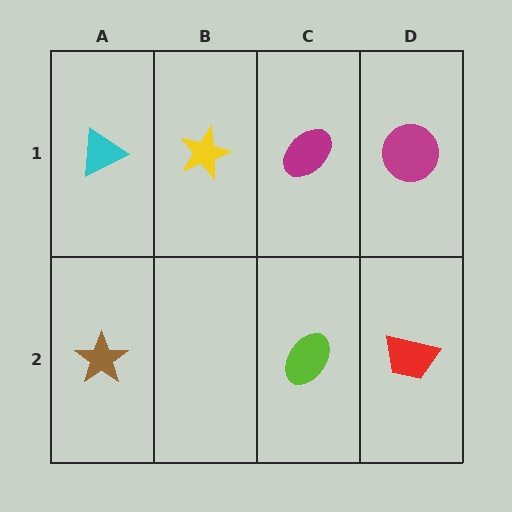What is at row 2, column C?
A lime ellipse.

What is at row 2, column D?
A red trapezoid.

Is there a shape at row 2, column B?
No, that cell is empty.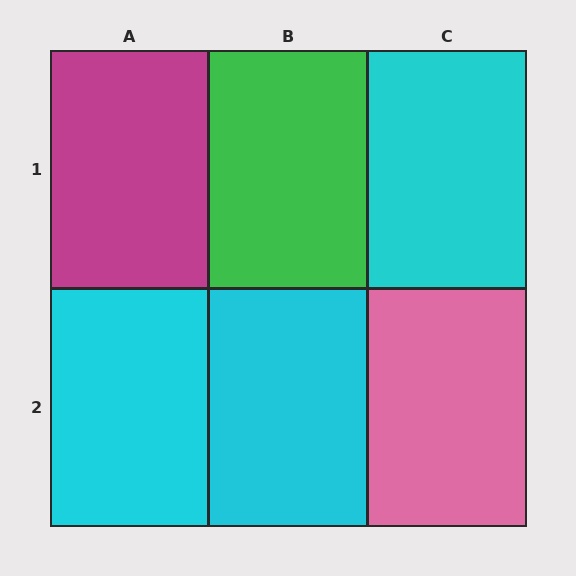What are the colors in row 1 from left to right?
Magenta, green, cyan.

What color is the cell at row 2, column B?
Cyan.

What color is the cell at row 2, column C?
Pink.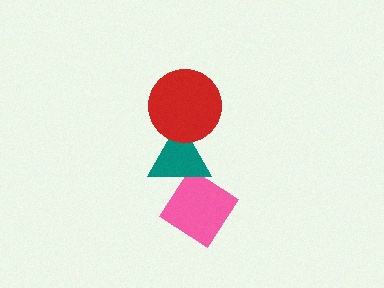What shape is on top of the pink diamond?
The teal triangle is on top of the pink diamond.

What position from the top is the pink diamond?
The pink diamond is 3rd from the top.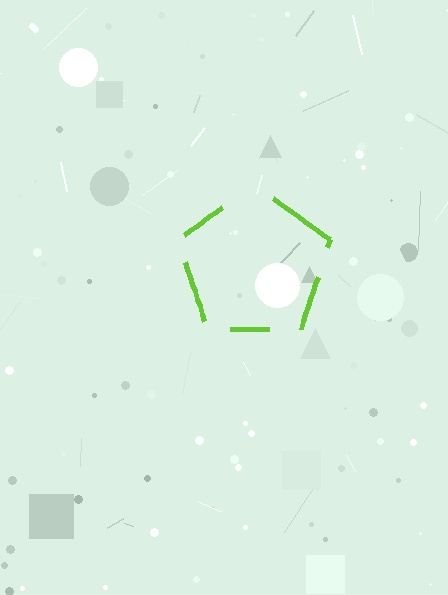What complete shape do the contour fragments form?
The contour fragments form a pentagon.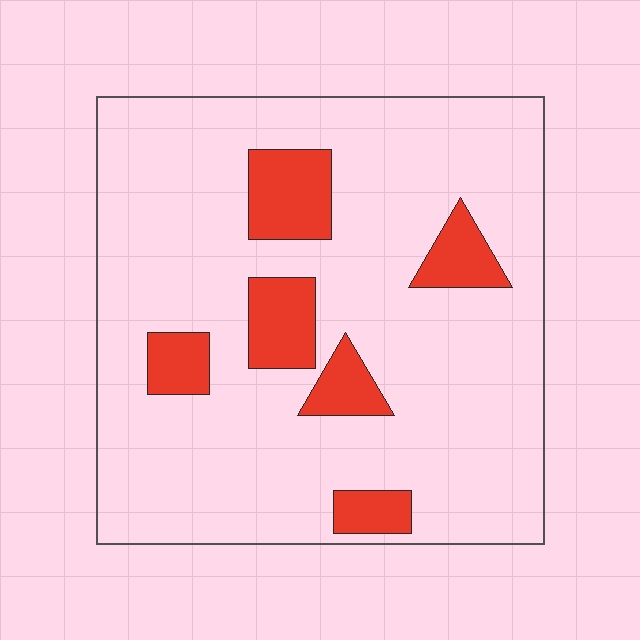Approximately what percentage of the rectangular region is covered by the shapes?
Approximately 15%.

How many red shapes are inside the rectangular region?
6.